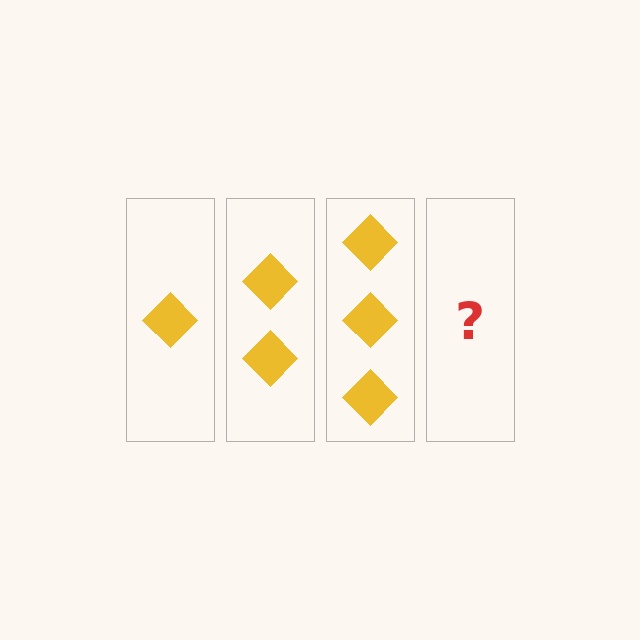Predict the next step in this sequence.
The next step is 4 diamonds.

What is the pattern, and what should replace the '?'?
The pattern is that each step adds one more diamond. The '?' should be 4 diamonds.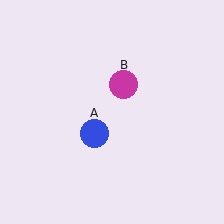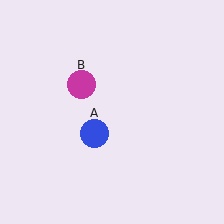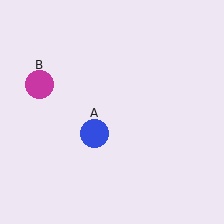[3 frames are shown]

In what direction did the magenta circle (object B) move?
The magenta circle (object B) moved left.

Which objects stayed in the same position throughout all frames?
Blue circle (object A) remained stationary.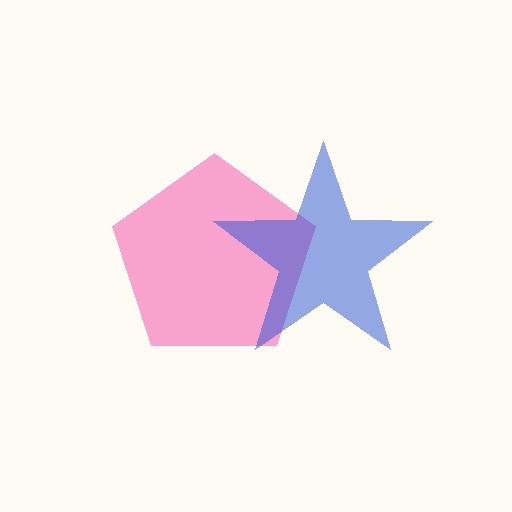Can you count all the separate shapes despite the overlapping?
Yes, there are 2 separate shapes.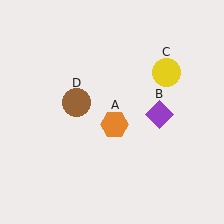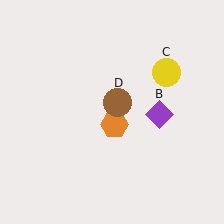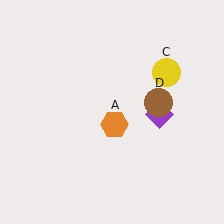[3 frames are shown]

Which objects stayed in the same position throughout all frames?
Orange hexagon (object A) and purple diamond (object B) and yellow circle (object C) remained stationary.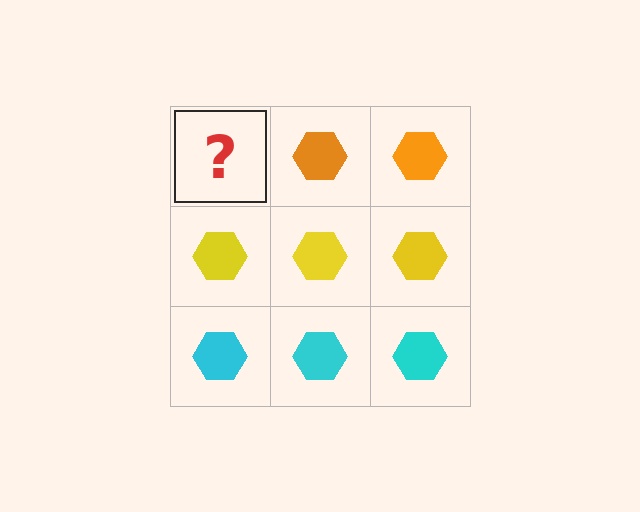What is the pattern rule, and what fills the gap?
The rule is that each row has a consistent color. The gap should be filled with an orange hexagon.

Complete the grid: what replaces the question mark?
The question mark should be replaced with an orange hexagon.